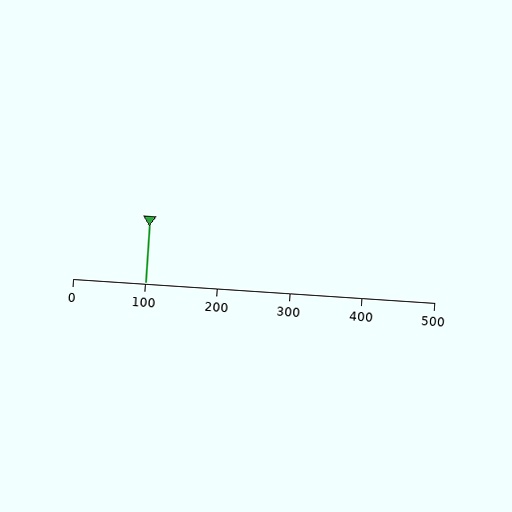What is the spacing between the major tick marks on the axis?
The major ticks are spaced 100 apart.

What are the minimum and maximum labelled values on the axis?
The axis runs from 0 to 500.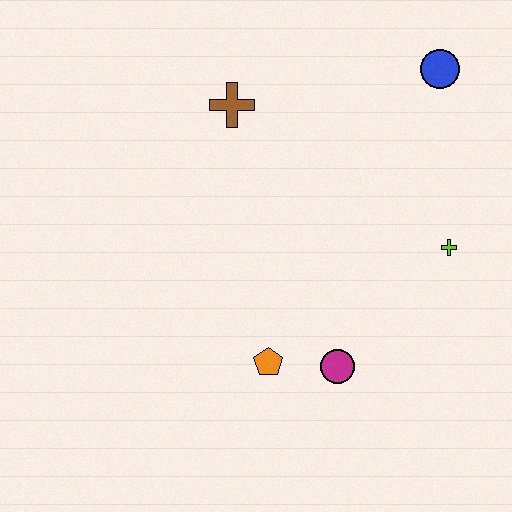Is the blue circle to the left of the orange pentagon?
No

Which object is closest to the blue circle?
The lime cross is closest to the blue circle.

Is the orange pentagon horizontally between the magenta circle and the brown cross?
Yes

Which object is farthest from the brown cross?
The magenta circle is farthest from the brown cross.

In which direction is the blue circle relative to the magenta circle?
The blue circle is above the magenta circle.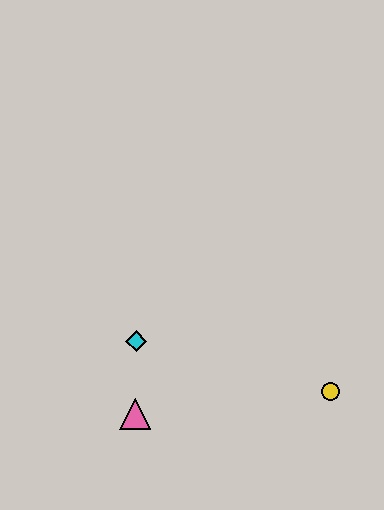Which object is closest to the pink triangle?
The cyan diamond is closest to the pink triangle.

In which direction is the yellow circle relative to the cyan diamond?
The yellow circle is to the right of the cyan diamond.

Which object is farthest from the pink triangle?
The yellow circle is farthest from the pink triangle.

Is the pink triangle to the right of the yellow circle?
No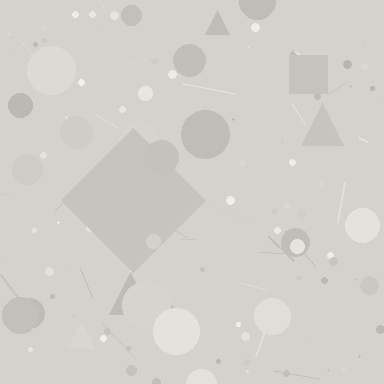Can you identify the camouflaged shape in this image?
The camouflaged shape is a diamond.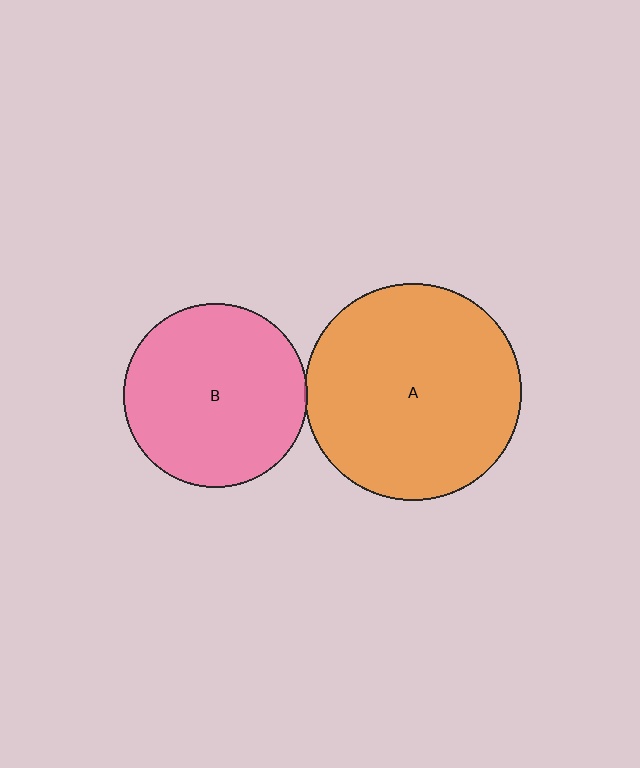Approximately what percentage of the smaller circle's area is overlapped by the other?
Approximately 5%.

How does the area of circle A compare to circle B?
Approximately 1.4 times.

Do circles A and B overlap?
Yes.